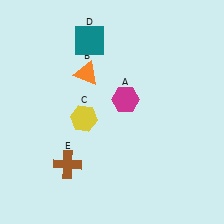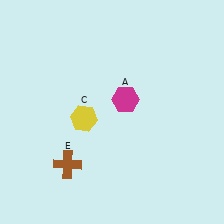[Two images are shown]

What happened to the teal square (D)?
The teal square (D) was removed in Image 2. It was in the top-left area of Image 1.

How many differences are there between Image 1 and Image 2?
There are 2 differences between the two images.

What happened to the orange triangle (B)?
The orange triangle (B) was removed in Image 2. It was in the top-left area of Image 1.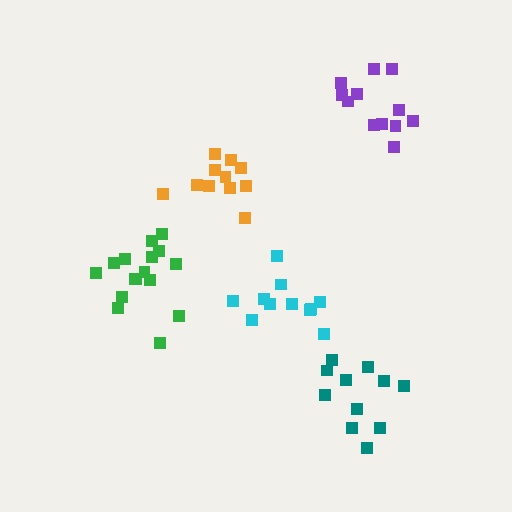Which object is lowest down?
The teal cluster is bottommost.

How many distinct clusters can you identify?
There are 5 distinct clusters.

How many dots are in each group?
Group 1: 16 dots, Group 2: 11 dots, Group 3: 11 dots, Group 4: 12 dots, Group 5: 11 dots (61 total).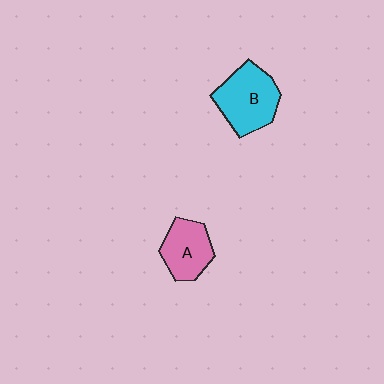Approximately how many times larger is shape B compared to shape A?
Approximately 1.4 times.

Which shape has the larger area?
Shape B (cyan).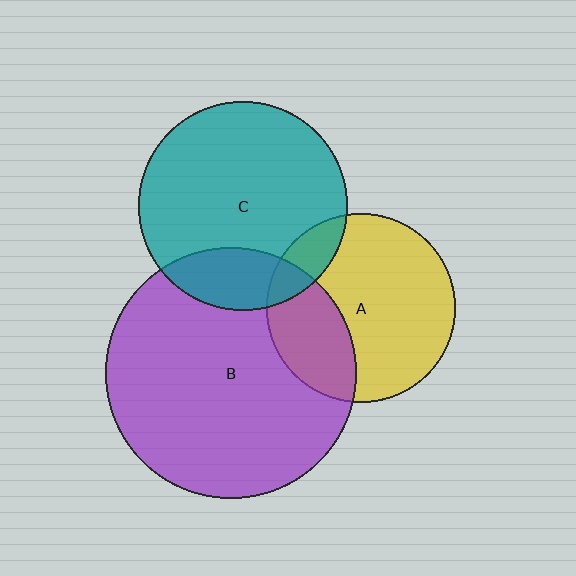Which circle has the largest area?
Circle B (purple).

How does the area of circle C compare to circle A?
Approximately 1.2 times.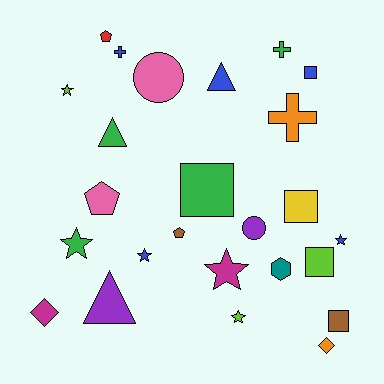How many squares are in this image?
There are 5 squares.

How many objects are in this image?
There are 25 objects.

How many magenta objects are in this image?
There are 2 magenta objects.